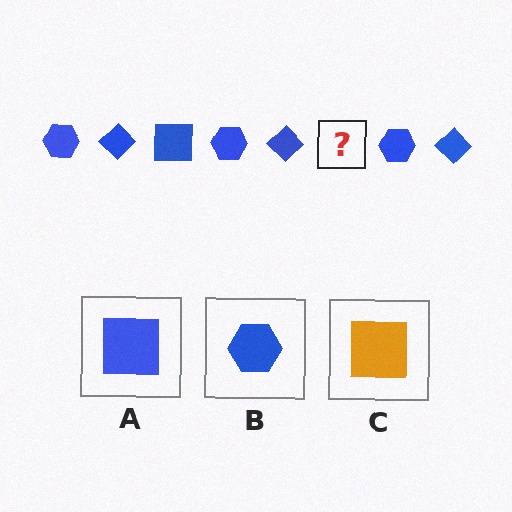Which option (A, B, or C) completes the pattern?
A.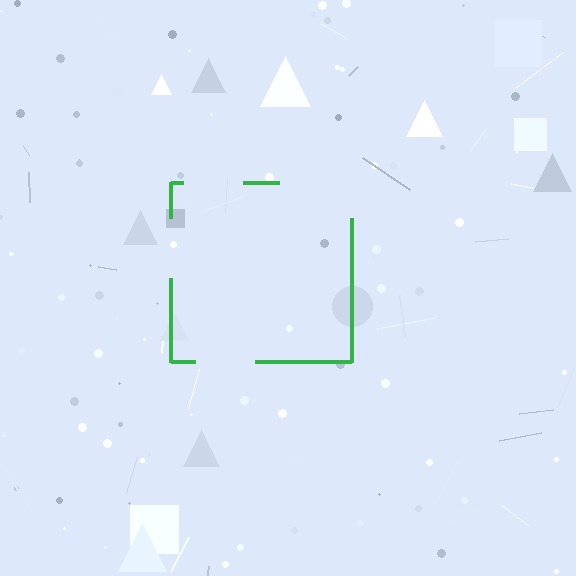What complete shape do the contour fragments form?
The contour fragments form a square.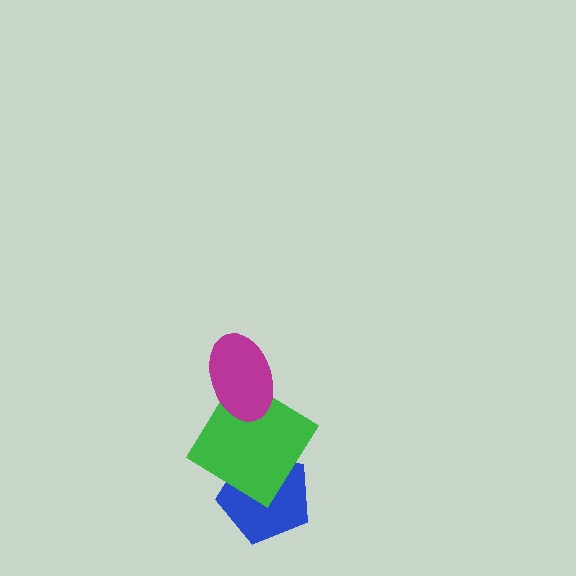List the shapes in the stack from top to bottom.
From top to bottom: the magenta ellipse, the green diamond, the blue pentagon.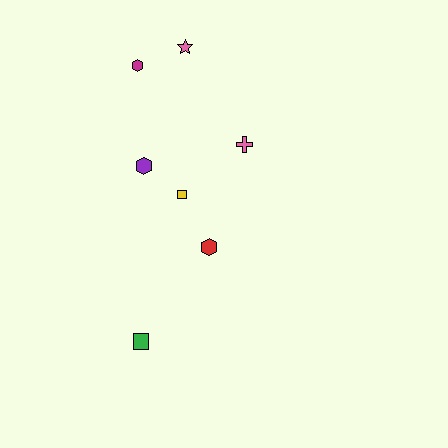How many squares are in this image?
There are 2 squares.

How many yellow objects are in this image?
There is 1 yellow object.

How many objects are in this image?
There are 7 objects.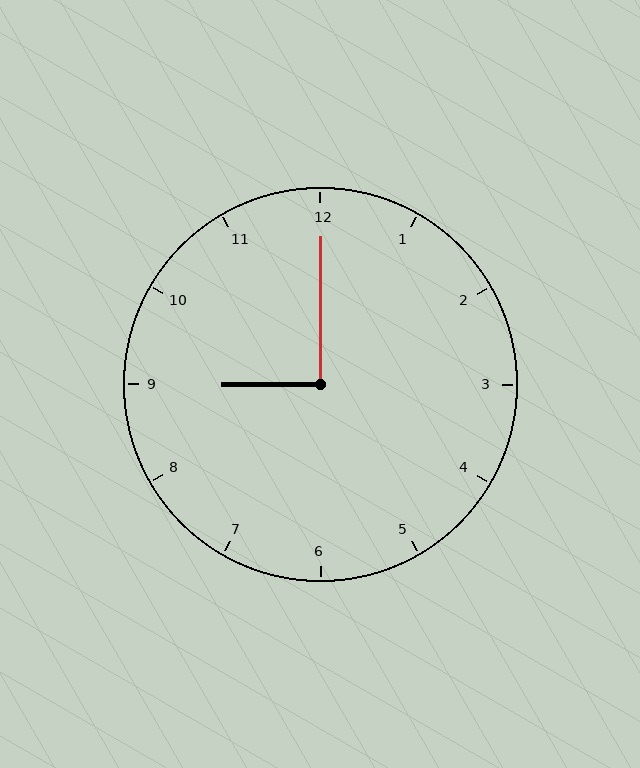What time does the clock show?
9:00.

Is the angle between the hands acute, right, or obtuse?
It is right.